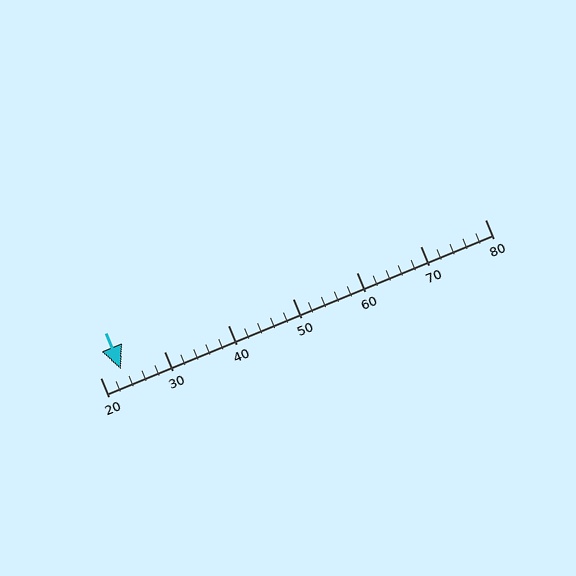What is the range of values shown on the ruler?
The ruler shows values from 20 to 80.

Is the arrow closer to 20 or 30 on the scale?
The arrow is closer to 20.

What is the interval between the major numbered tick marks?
The major tick marks are spaced 10 units apart.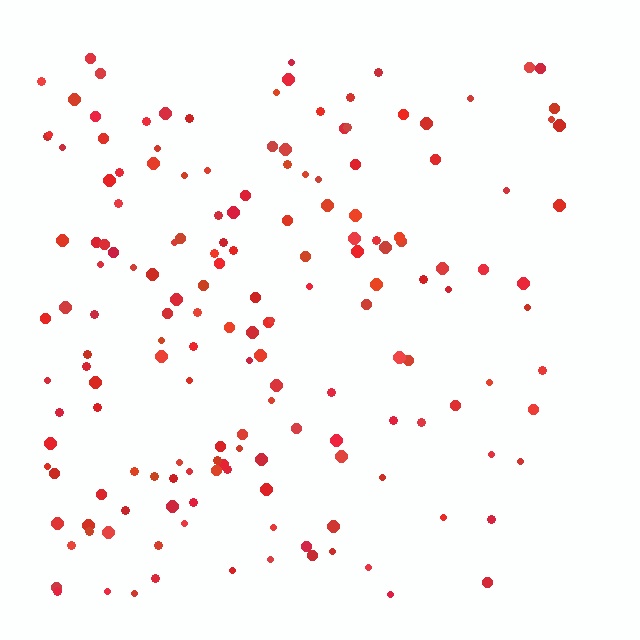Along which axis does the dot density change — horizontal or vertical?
Horizontal.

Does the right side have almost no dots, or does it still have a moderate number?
Still a moderate number, just noticeably fewer than the left.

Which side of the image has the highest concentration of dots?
The left.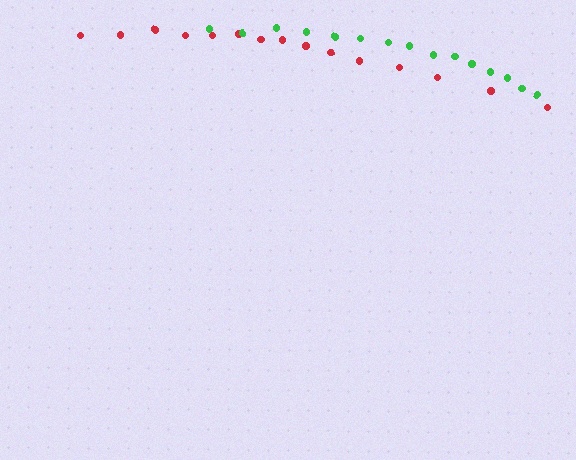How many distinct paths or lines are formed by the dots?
There are 2 distinct paths.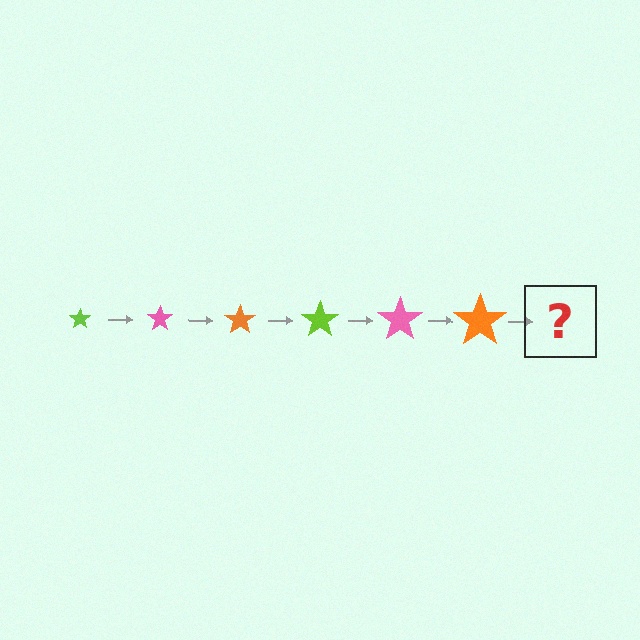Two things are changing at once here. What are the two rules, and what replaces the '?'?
The two rules are that the star grows larger each step and the color cycles through lime, pink, and orange. The '?' should be a lime star, larger than the previous one.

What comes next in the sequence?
The next element should be a lime star, larger than the previous one.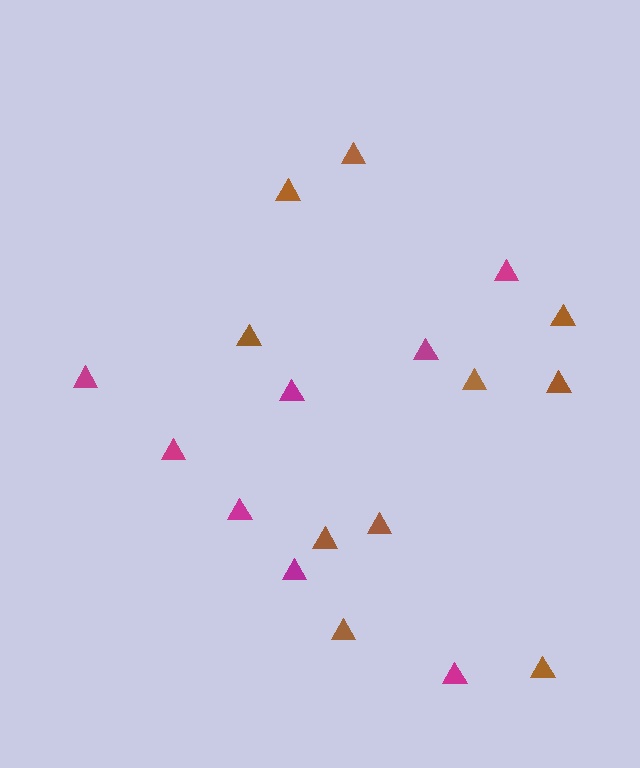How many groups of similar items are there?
There are 2 groups: one group of magenta triangles (8) and one group of brown triangles (10).